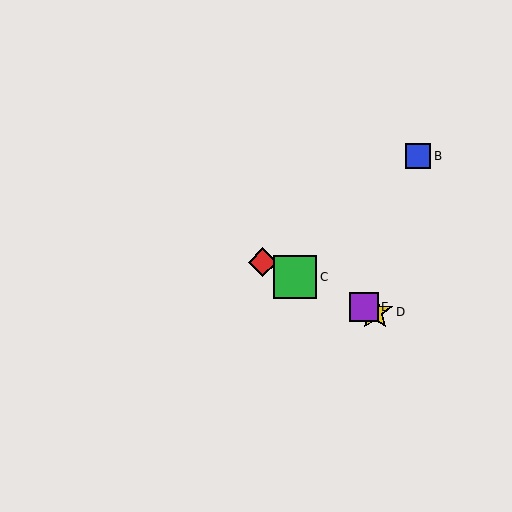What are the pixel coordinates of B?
Object B is at (418, 156).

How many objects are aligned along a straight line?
4 objects (A, C, D, E) are aligned along a straight line.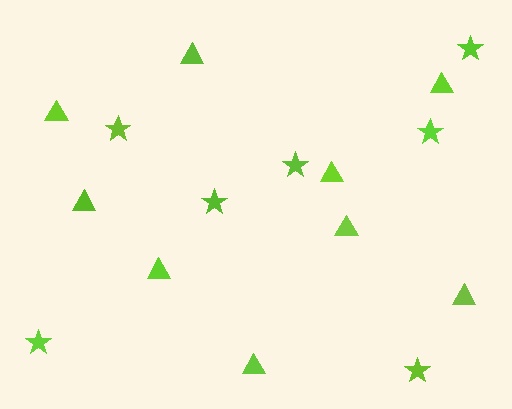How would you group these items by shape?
There are 2 groups: one group of triangles (9) and one group of stars (7).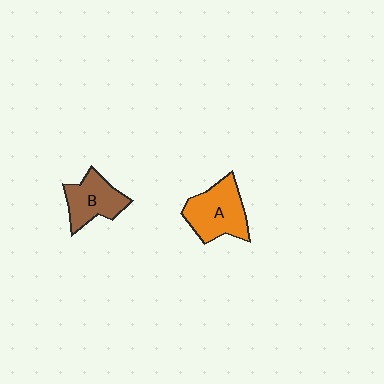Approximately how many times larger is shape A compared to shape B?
Approximately 1.2 times.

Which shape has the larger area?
Shape A (orange).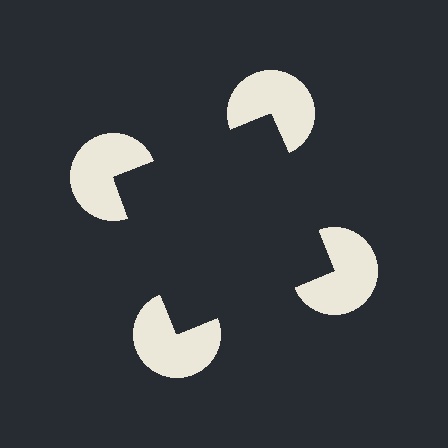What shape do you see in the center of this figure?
An illusory square — its edges are inferred from the aligned wedge cuts in the pac-man discs, not physically drawn.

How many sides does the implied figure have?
4 sides.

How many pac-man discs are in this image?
There are 4 — one at each vertex of the illusory square.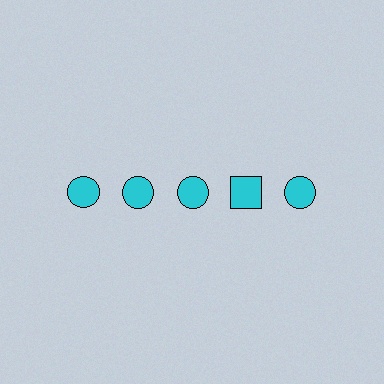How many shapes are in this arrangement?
There are 5 shapes arranged in a grid pattern.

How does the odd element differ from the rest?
It has a different shape: square instead of circle.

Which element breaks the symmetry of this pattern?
The cyan square in the top row, second from right column breaks the symmetry. All other shapes are cyan circles.